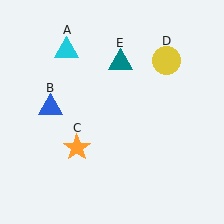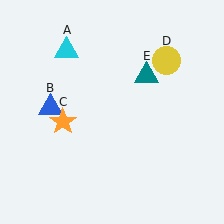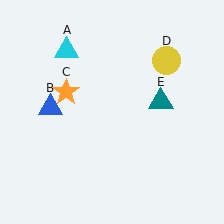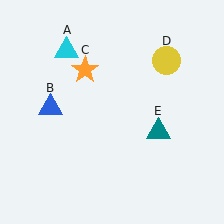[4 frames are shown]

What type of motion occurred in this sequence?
The orange star (object C), teal triangle (object E) rotated clockwise around the center of the scene.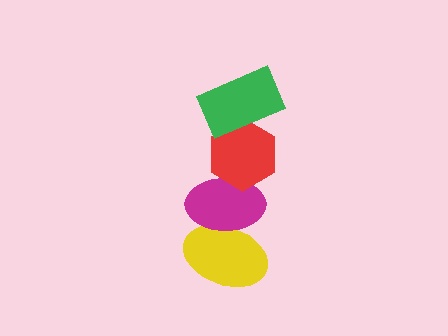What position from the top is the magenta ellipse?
The magenta ellipse is 3rd from the top.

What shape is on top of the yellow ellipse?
The magenta ellipse is on top of the yellow ellipse.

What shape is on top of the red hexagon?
The green rectangle is on top of the red hexagon.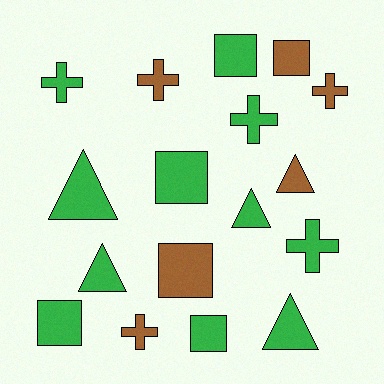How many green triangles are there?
There are 4 green triangles.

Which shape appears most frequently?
Square, with 6 objects.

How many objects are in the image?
There are 17 objects.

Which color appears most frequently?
Green, with 11 objects.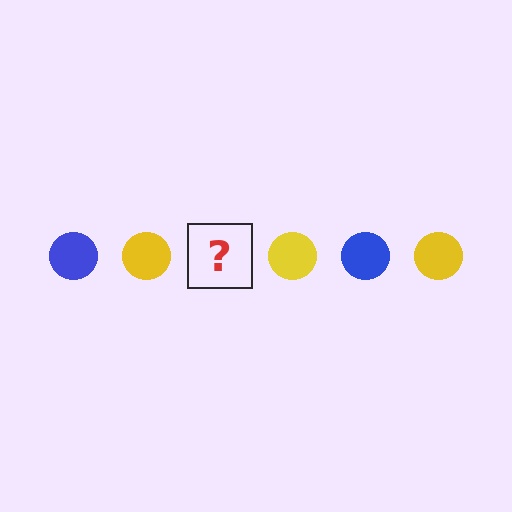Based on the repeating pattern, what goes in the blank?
The blank should be a blue circle.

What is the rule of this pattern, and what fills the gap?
The rule is that the pattern cycles through blue, yellow circles. The gap should be filled with a blue circle.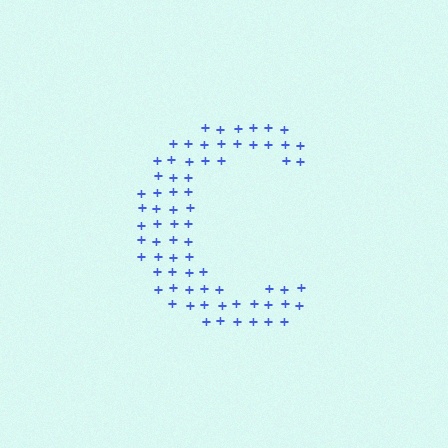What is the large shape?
The large shape is the letter C.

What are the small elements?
The small elements are plus signs.